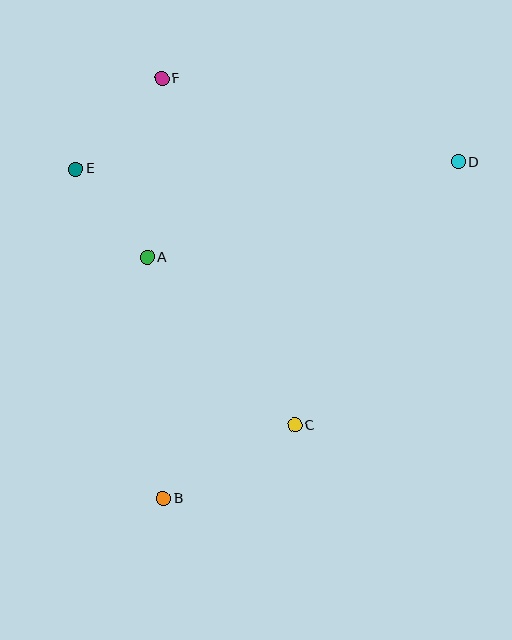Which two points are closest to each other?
Points A and E are closest to each other.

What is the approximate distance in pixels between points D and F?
The distance between D and F is approximately 307 pixels.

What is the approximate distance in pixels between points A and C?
The distance between A and C is approximately 223 pixels.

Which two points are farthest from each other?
Points B and D are farthest from each other.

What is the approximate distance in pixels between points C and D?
The distance between C and D is approximately 310 pixels.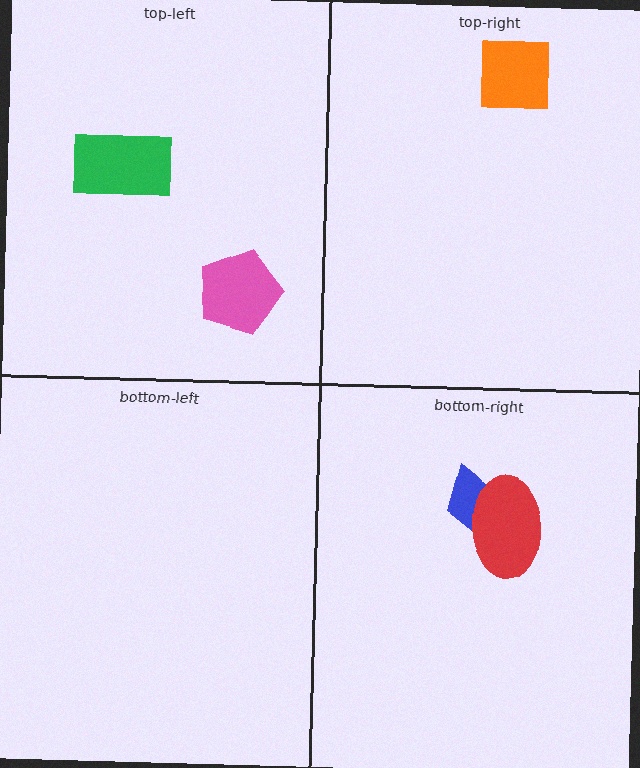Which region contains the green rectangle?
The top-left region.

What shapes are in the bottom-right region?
The blue trapezoid, the red ellipse.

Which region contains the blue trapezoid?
The bottom-right region.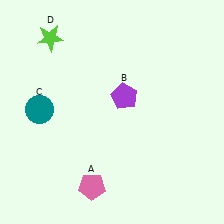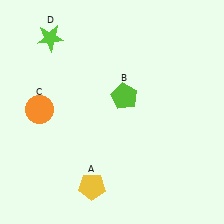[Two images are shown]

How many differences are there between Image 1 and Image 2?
There are 3 differences between the two images.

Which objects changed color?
A changed from pink to yellow. B changed from purple to lime. C changed from teal to orange.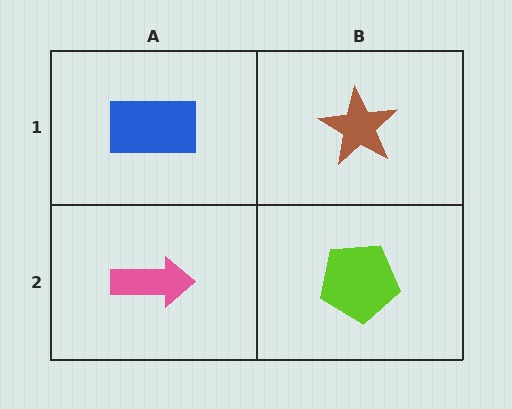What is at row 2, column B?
A lime pentagon.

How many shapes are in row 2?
2 shapes.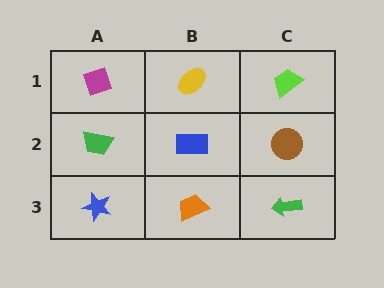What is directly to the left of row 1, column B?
A magenta diamond.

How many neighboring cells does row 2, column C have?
3.